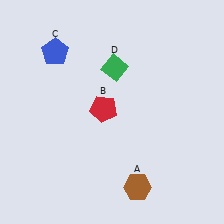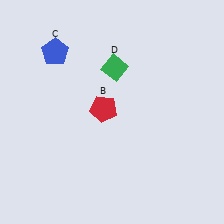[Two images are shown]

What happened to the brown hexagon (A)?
The brown hexagon (A) was removed in Image 2. It was in the bottom-right area of Image 1.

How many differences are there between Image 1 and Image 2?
There is 1 difference between the two images.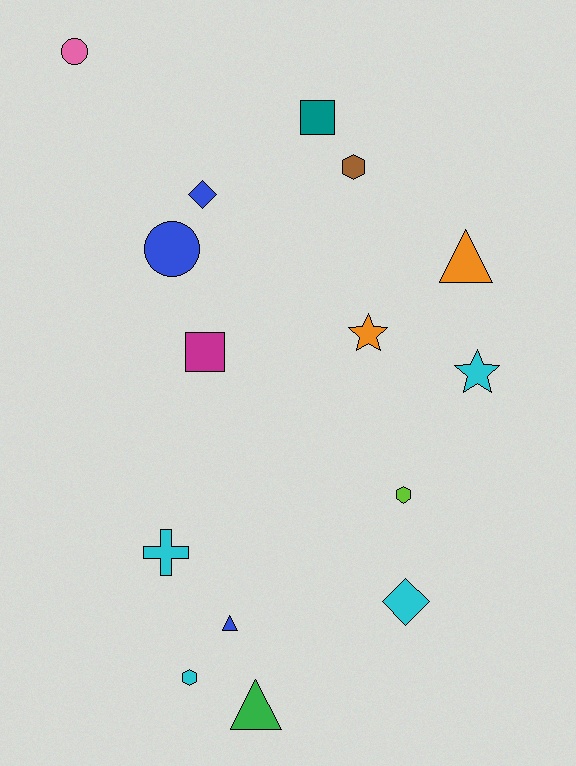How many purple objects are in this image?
There are no purple objects.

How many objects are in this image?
There are 15 objects.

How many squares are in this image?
There are 2 squares.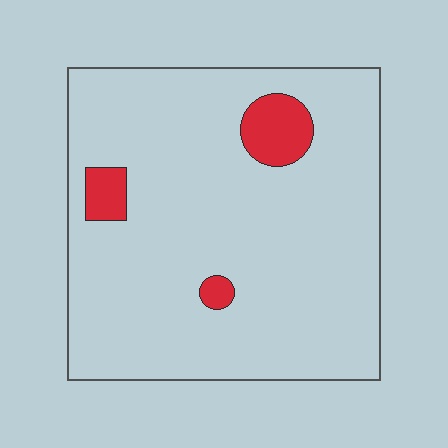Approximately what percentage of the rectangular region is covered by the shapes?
Approximately 10%.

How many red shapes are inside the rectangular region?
3.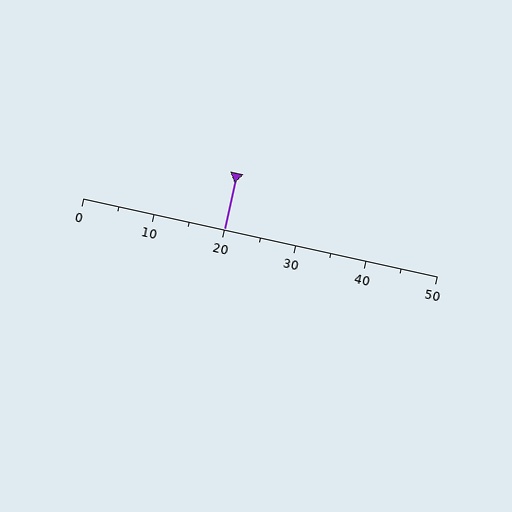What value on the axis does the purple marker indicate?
The marker indicates approximately 20.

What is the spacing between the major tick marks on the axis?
The major ticks are spaced 10 apart.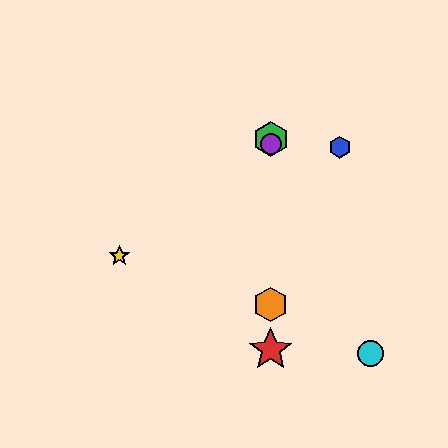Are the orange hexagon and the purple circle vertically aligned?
Yes, both are at x≈271.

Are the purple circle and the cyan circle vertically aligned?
No, the purple circle is at x≈271 and the cyan circle is at x≈371.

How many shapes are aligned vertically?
4 shapes (the red star, the green hexagon, the purple circle, the orange hexagon) are aligned vertically.